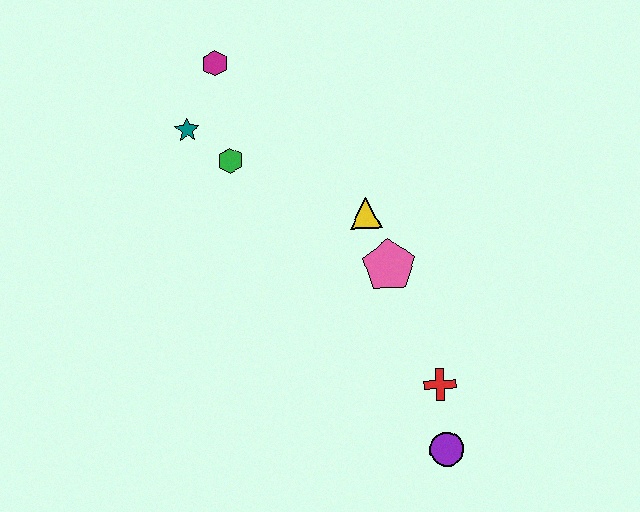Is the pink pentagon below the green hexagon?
Yes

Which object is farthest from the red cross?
The magenta hexagon is farthest from the red cross.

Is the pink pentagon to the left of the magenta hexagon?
No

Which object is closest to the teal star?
The green hexagon is closest to the teal star.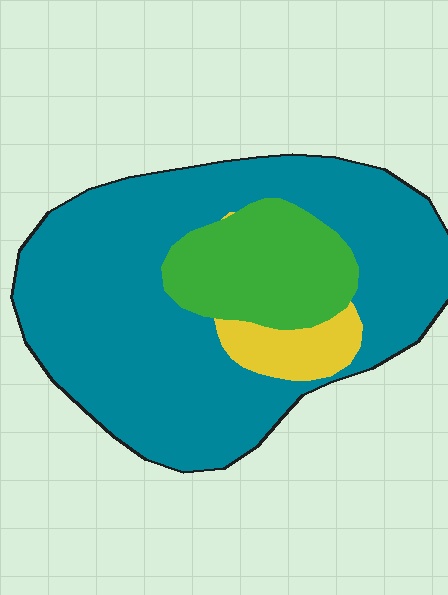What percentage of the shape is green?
Green covers roughly 20% of the shape.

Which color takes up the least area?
Yellow, at roughly 5%.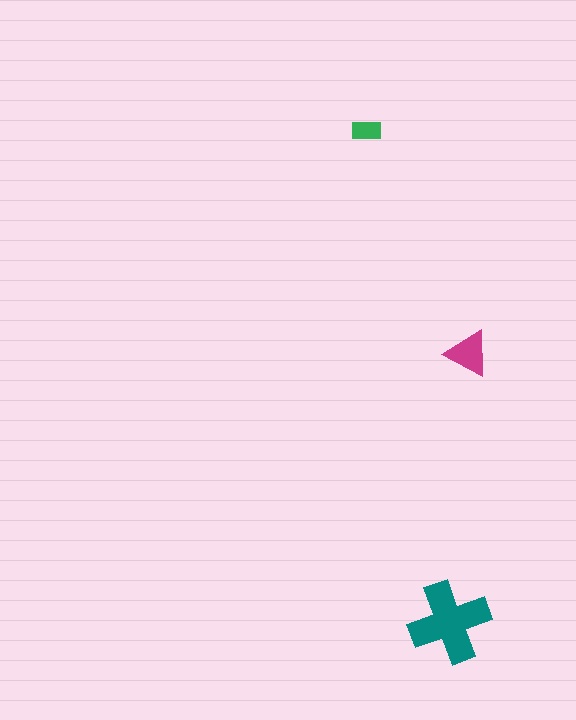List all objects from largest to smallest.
The teal cross, the magenta triangle, the green rectangle.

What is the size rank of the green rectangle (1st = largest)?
3rd.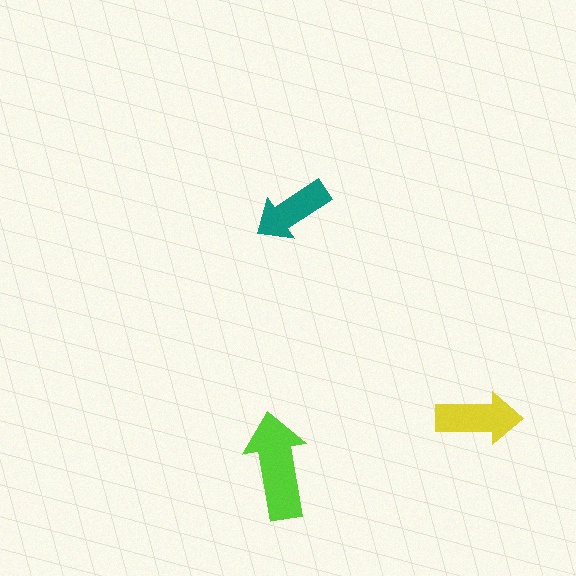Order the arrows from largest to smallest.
the lime one, the yellow one, the teal one.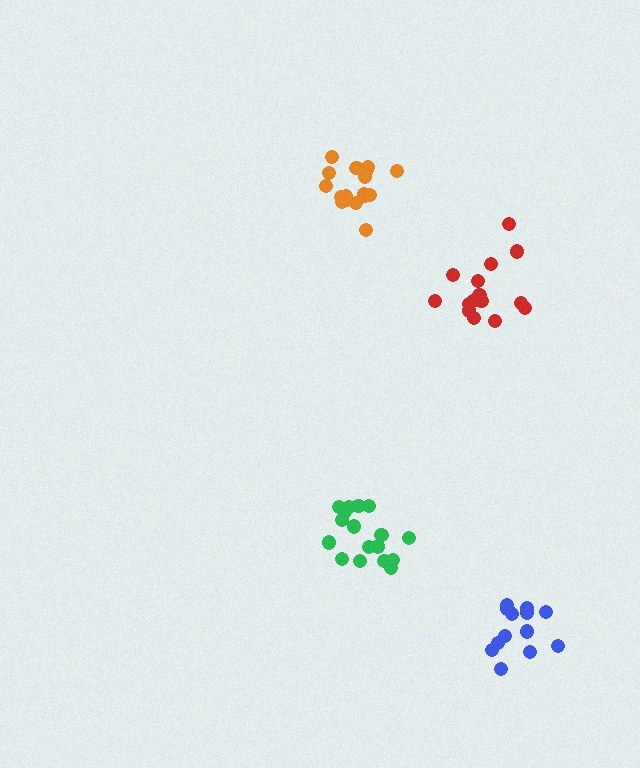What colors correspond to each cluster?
The clusters are colored: blue, green, red, orange.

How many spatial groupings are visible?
There are 4 spatial groupings.